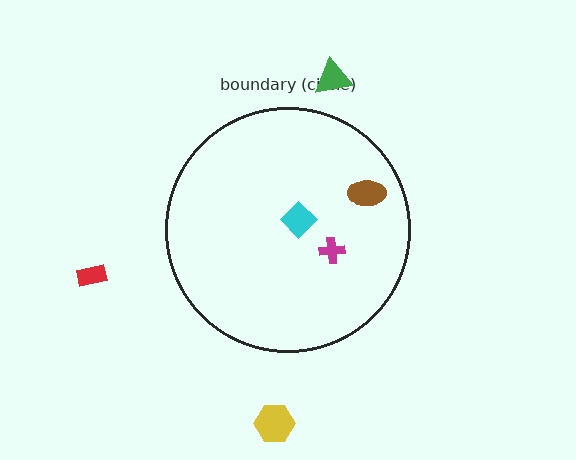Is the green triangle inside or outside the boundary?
Outside.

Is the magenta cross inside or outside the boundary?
Inside.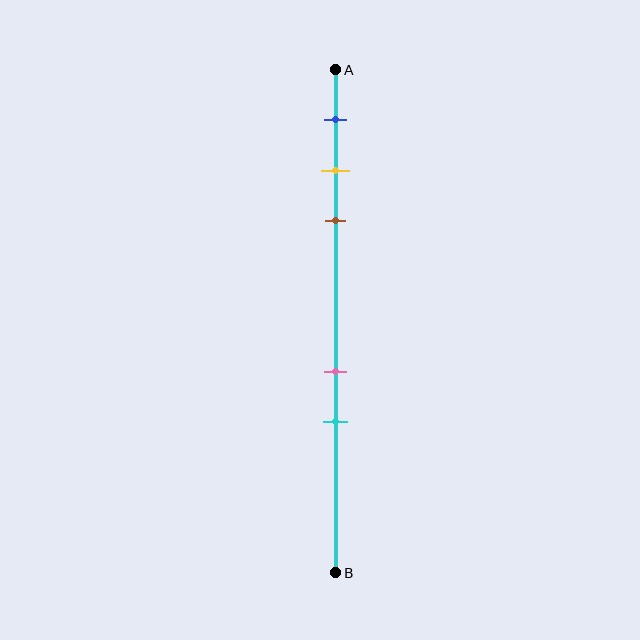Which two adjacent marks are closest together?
The yellow and brown marks are the closest adjacent pair.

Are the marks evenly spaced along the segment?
No, the marks are not evenly spaced.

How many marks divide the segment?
There are 5 marks dividing the segment.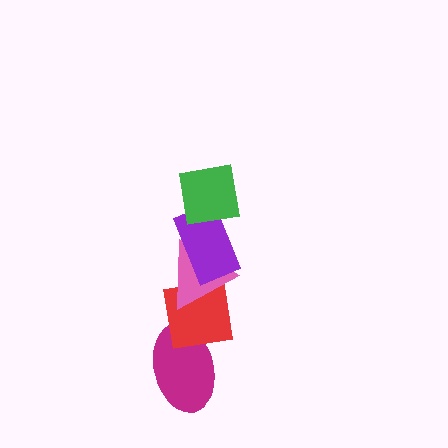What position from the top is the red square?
The red square is 4th from the top.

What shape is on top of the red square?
The pink triangle is on top of the red square.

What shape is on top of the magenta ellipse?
The red square is on top of the magenta ellipse.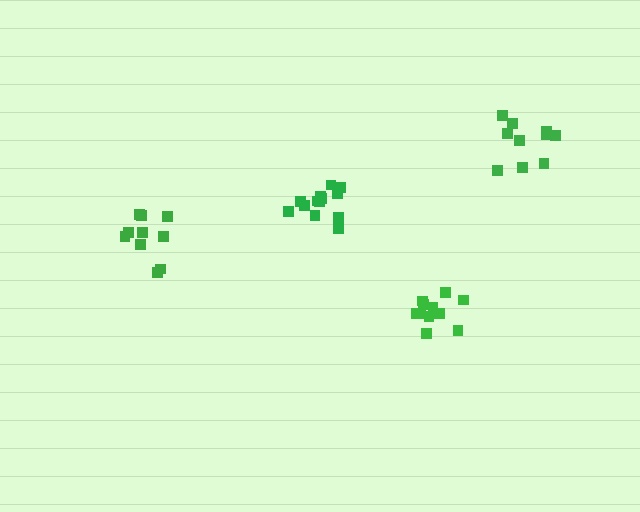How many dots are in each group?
Group 1: 13 dots, Group 2: 10 dots, Group 3: 11 dots, Group 4: 10 dots (44 total).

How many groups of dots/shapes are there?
There are 4 groups.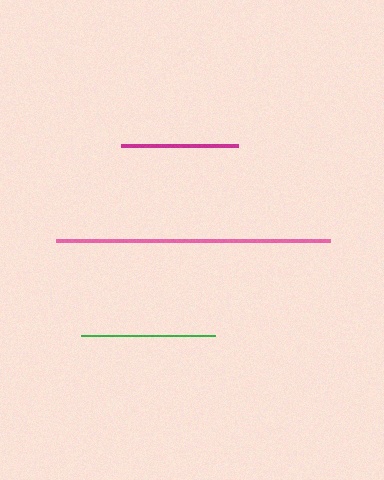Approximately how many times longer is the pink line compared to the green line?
The pink line is approximately 2.0 times the length of the green line.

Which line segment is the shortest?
The magenta line is the shortest at approximately 117 pixels.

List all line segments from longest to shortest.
From longest to shortest: pink, green, magenta.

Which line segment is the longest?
The pink line is the longest at approximately 275 pixels.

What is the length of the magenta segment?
The magenta segment is approximately 117 pixels long.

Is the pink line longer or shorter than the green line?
The pink line is longer than the green line.